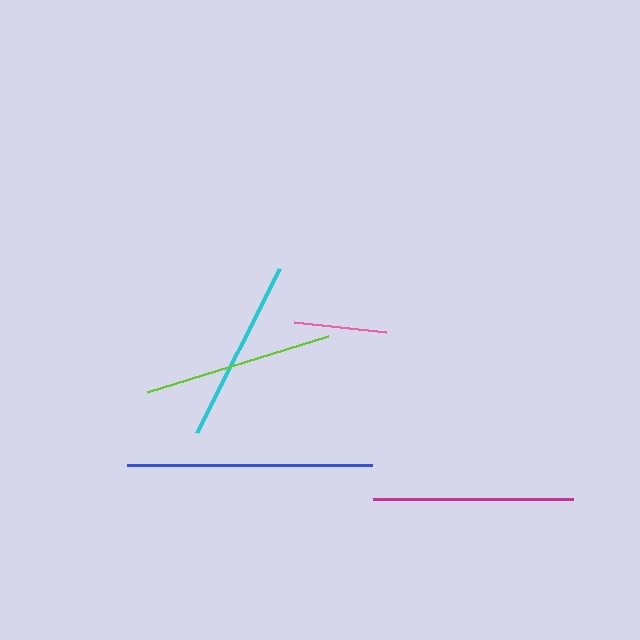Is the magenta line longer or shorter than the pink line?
The magenta line is longer than the pink line.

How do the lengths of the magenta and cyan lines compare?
The magenta and cyan lines are approximately the same length.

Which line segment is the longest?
The blue line is the longest at approximately 245 pixels.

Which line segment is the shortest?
The pink line is the shortest at approximately 93 pixels.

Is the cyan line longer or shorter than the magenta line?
The magenta line is longer than the cyan line.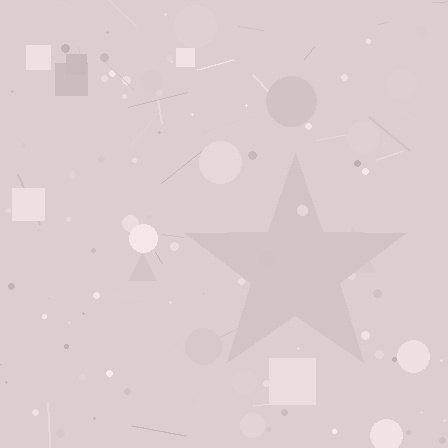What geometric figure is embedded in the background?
A star is embedded in the background.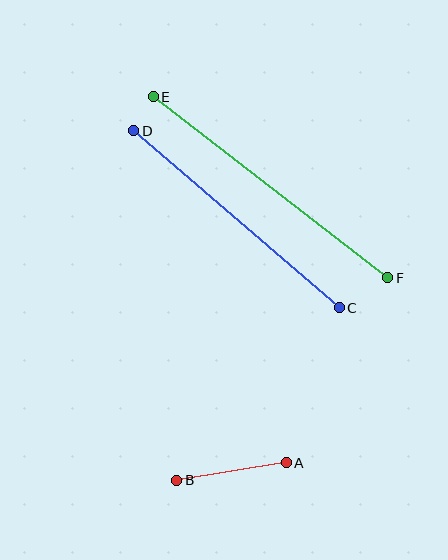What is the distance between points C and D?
The distance is approximately 271 pixels.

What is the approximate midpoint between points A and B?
The midpoint is at approximately (232, 471) pixels.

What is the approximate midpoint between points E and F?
The midpoint is at approximately (271, 187) pixels.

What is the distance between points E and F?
The distance is approximately 296 pixels.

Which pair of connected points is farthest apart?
Points E and F are farthest apart.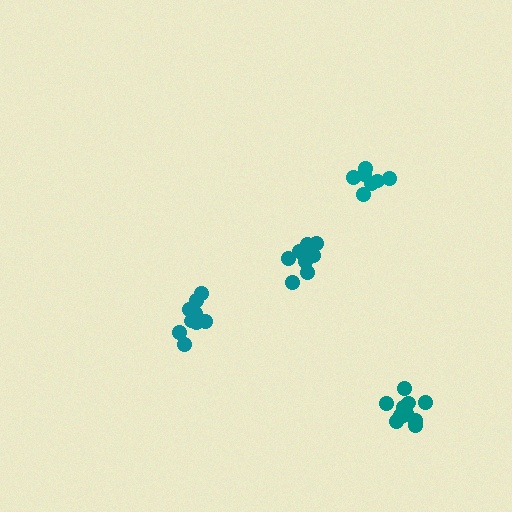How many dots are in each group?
Group 1: 11 dots, Group 2: 9 dots, Group 3: 8 dots, Group 4: 7 dots (35 total).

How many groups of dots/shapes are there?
There are 4 groups.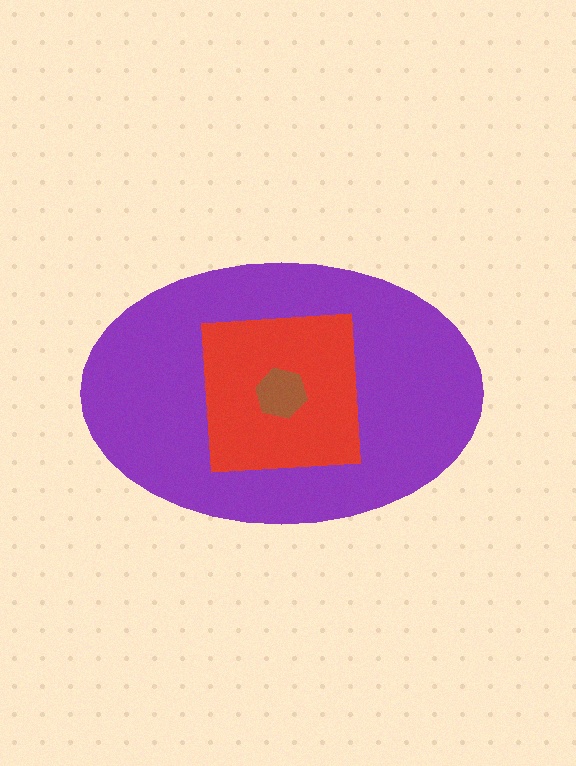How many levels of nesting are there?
3.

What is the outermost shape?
The purple ellipse.